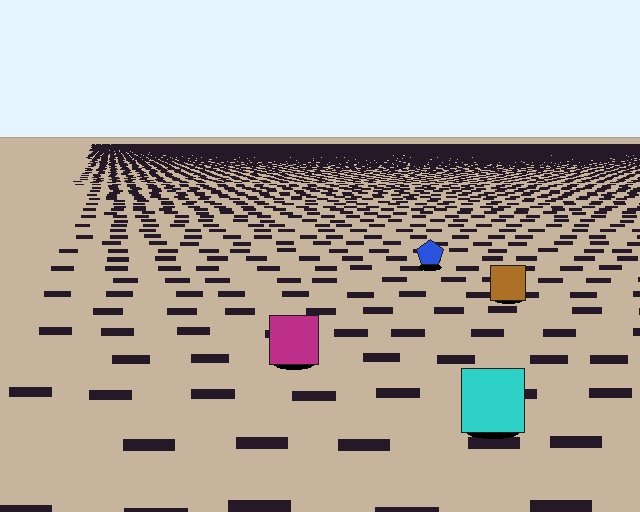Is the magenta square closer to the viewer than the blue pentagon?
Yes. The magenta square is closer — you can tell from the texture gradient: the ground texture is coarser near it.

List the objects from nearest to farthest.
From nearest to farthest: the cyan square, the magenta square, the brown square, the blue pentagon.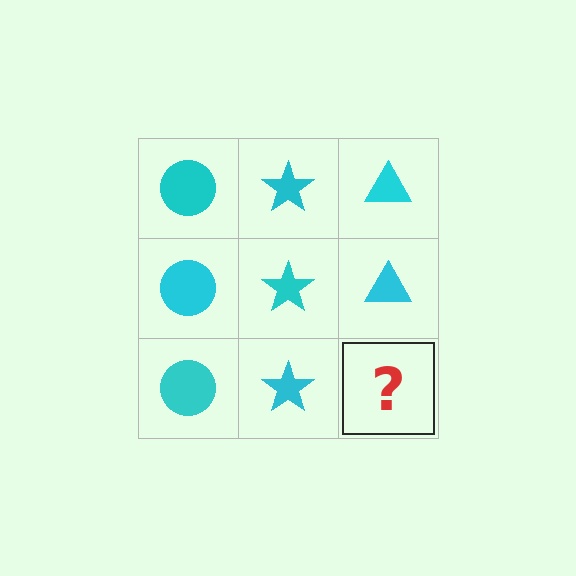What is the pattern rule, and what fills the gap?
The rule is that each column has a consistent shape. The gap should be filled with a cyan triangle.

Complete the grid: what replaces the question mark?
The question mark should be replaced with a cyan triangle.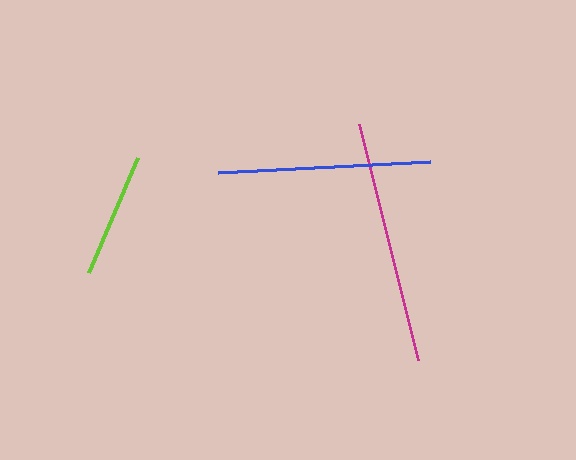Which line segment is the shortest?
The lime line is the shortest at approximately 124 pixels.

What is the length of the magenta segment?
The magenta segment is approximately 244 pixels long.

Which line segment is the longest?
The magenta line is the longest at approximately 244 pixels.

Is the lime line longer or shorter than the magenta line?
The magenta line is longer than the lime line.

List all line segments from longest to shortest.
From longest to shortest: magenta, blue, lime.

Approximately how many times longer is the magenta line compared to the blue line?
The magenta line is approximately 1.2 times the length of the blue line.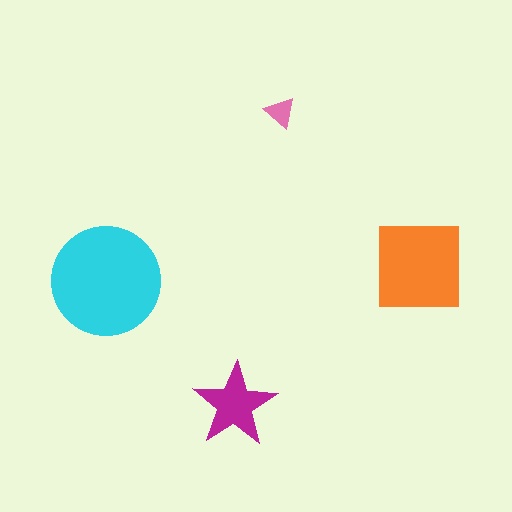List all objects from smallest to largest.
The pink triangle, the magenta star, the orange square, the cyan circle.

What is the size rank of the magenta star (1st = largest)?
3rd.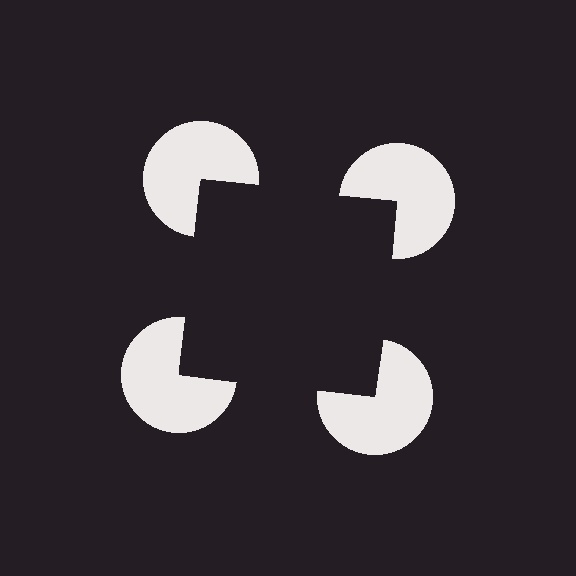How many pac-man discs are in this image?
There are 4 — one at each vertex of the illusory square.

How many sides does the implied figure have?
4 sides.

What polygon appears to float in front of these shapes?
An illusory square — its edges are inferred from the aligned wedge cuts in the pac-man discs, not physically drawn.